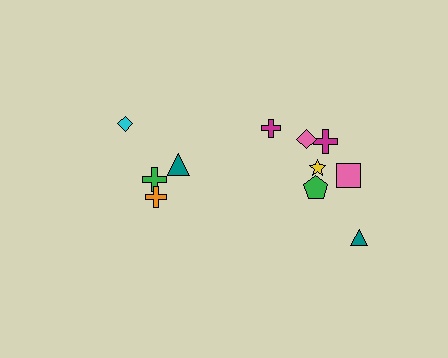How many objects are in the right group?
There are 7 objects.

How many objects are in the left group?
There are 4 objects.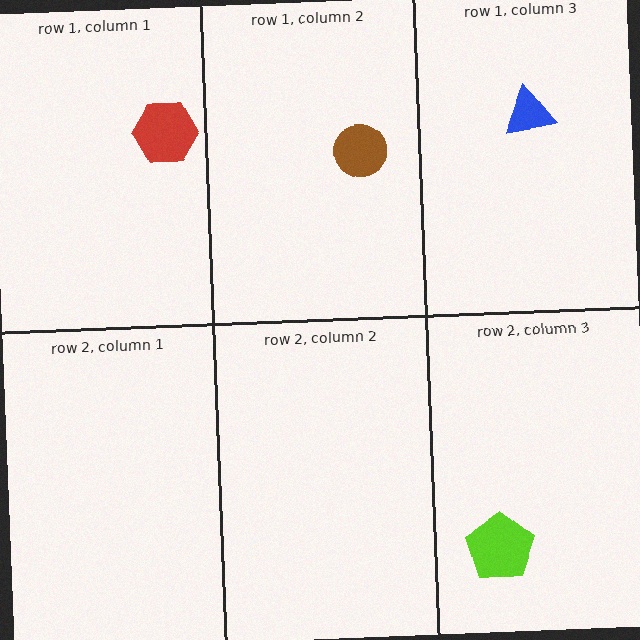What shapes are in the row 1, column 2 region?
The brown circle.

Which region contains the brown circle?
The row 1, column 2 region.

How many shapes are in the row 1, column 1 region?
1.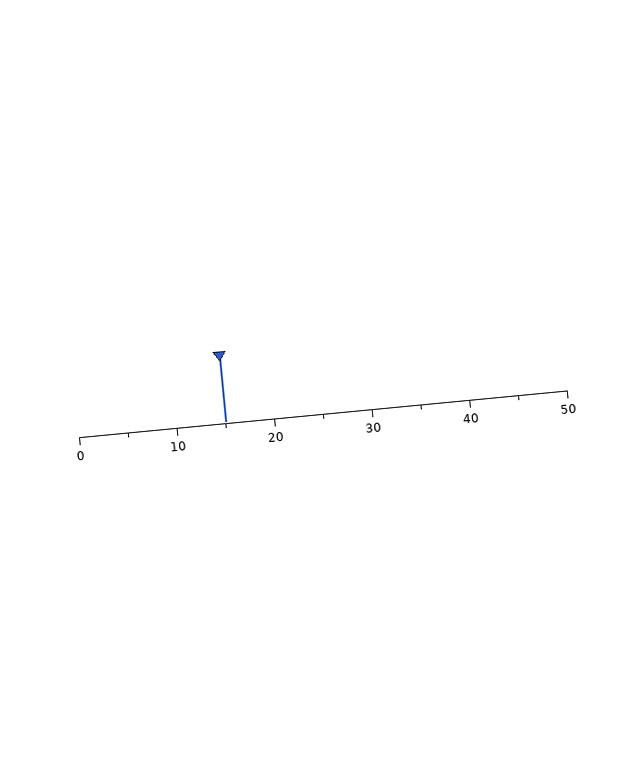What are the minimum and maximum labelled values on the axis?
The axis runs from 0 to 50.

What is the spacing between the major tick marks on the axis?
The major ticks are spaced 10 apart.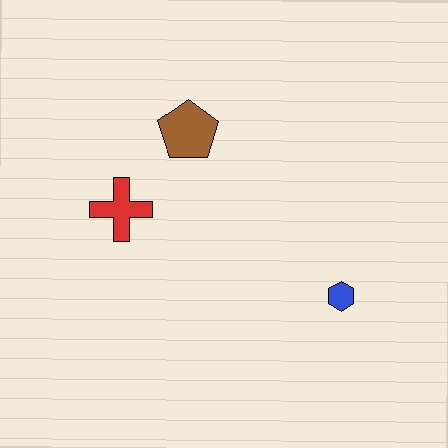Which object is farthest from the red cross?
The blue hexagon is farthest from the red cross.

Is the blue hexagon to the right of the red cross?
Yes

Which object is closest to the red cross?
The brown pentagon is closest to the red cross.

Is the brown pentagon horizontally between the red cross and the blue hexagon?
Yes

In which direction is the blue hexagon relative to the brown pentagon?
The blue hexagon is below the brown pentagon.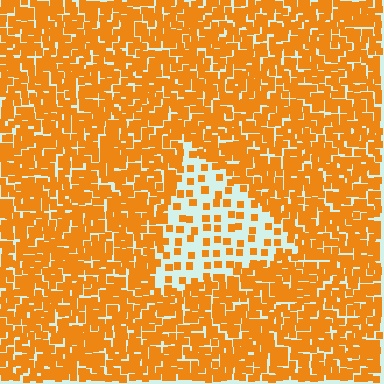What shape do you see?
I see a triangle.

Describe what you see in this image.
The image contains small orange elements arranged at two different densities. A triangle-shaped region is visible where the elements are less densely packed than the surrounding area.